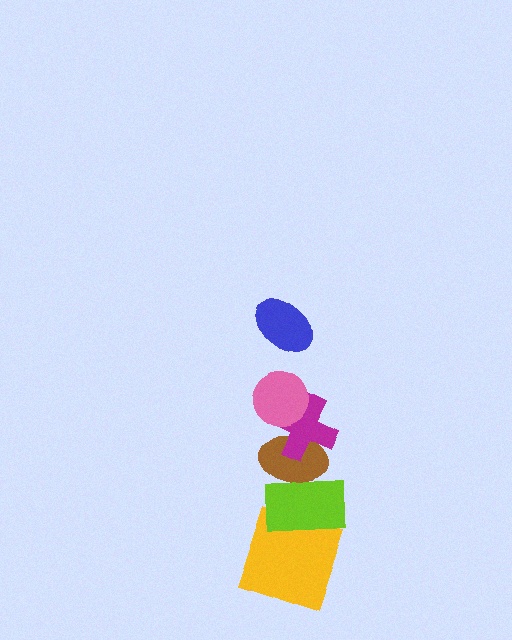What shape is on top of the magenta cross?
The pink circle is on top of the magenta cross.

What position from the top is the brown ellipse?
The brown ellipse is 4th from the top.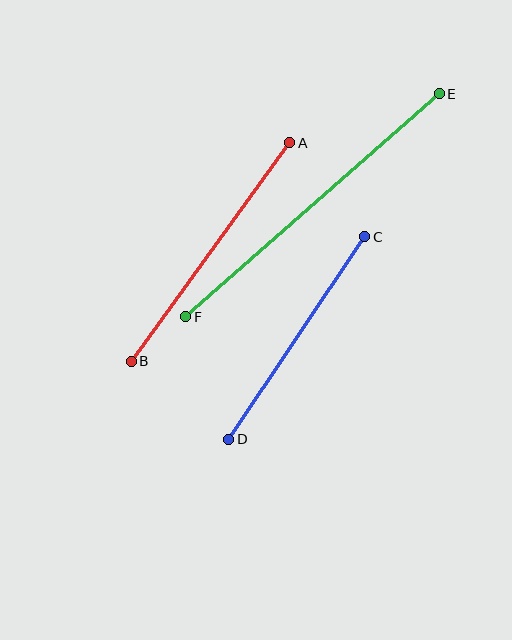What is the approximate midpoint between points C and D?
The midpoint is at approximately (297, 338) pixels.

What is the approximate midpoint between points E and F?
The midpoint is at approximately (312, 205) pixels.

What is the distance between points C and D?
The distance is approximately 244 pixels.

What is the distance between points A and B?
The distance is approximately 270 pixels.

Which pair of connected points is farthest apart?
Points E and F are farthest apart.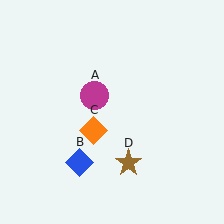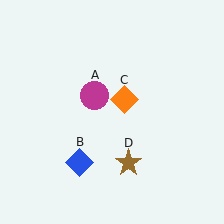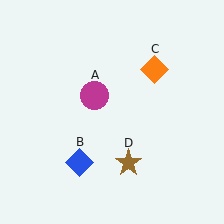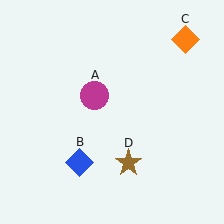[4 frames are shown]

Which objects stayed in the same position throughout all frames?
Magenta circle (object A) and blue diamond (object B) and brown star (object D) remained stationary.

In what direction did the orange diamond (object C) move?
The orange diamond (object C) moved up and to the right.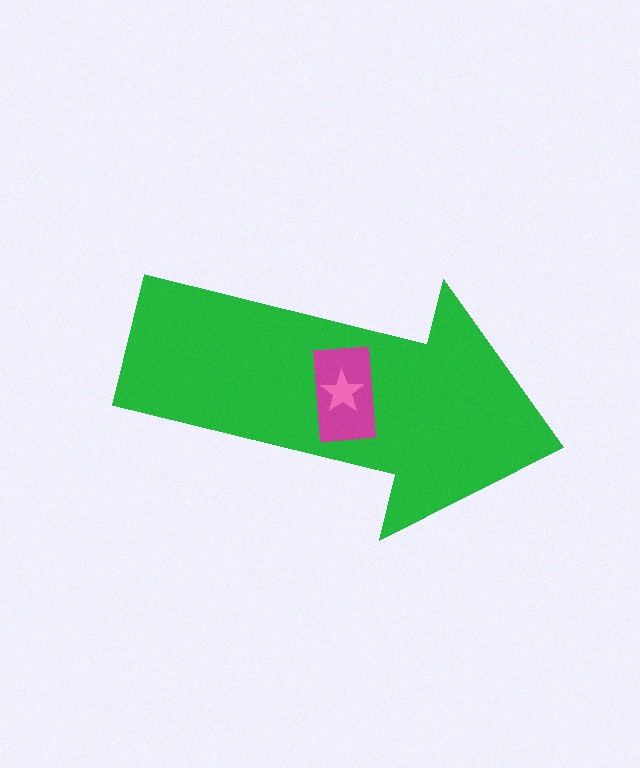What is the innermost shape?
The pink star.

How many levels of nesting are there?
3.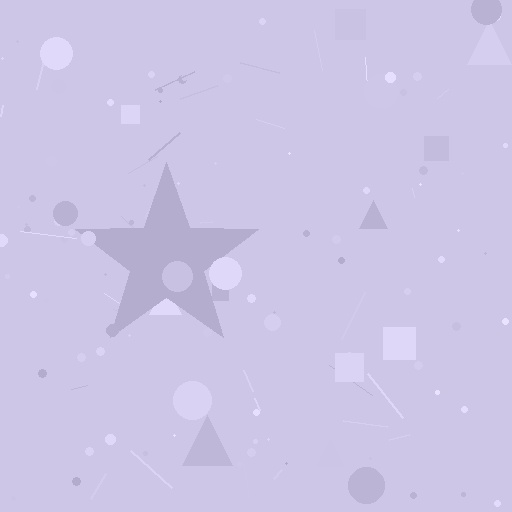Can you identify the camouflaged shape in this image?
The camouflaged shape is a star.